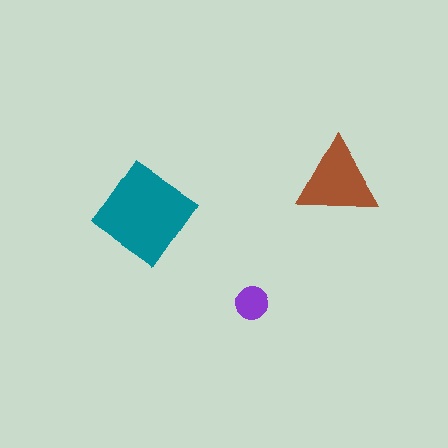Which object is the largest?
The teal diamond.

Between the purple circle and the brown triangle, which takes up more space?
The brown triangle.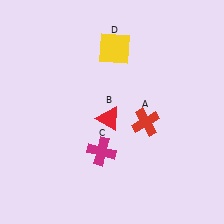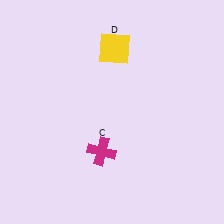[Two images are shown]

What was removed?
The red cross (A), the red triangle (B) were removed in Image 2.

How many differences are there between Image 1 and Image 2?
There are 2 differences between the two images.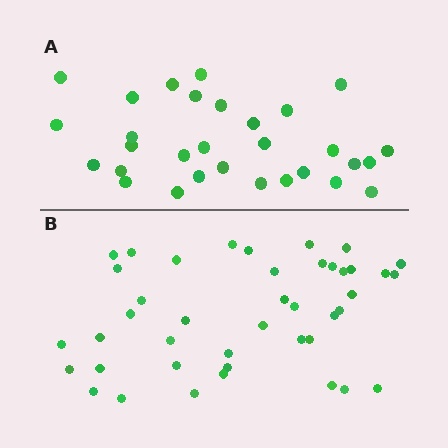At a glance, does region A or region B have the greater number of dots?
Region B (the bottom region) has more dots.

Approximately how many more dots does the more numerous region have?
Region B has roughly 12 or so more dots than region A.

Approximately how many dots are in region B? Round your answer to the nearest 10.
About 40 dots. (The exact count is 42, which rounds to 40.)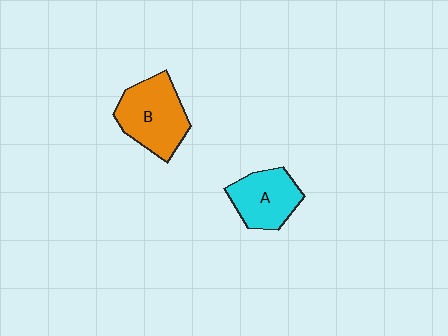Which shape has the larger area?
Shape B (orange).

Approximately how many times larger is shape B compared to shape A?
Approximately 1.3 times.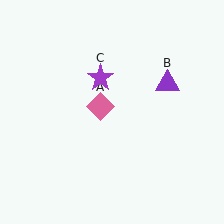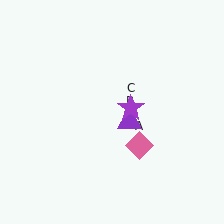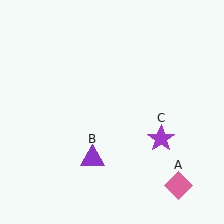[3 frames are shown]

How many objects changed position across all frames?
3 objects changed position: pink diamond (object A), purple triangle (object B), purple star (object C).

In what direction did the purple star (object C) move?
The purple star (object C) moved down and to the right.